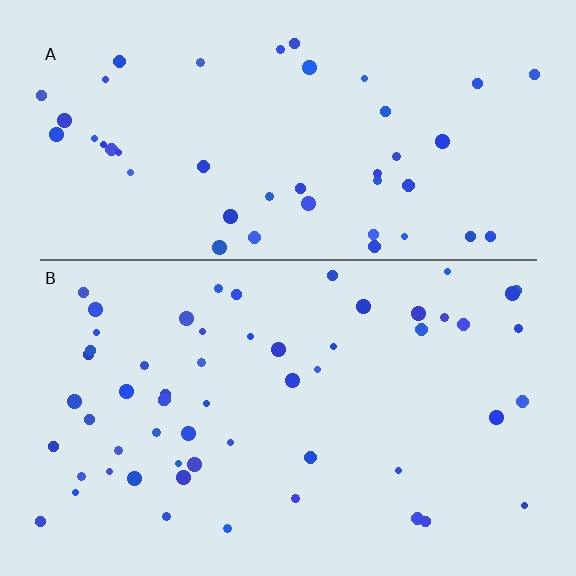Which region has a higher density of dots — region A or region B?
B (the bottom).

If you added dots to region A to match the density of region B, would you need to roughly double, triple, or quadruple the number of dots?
Approximately double.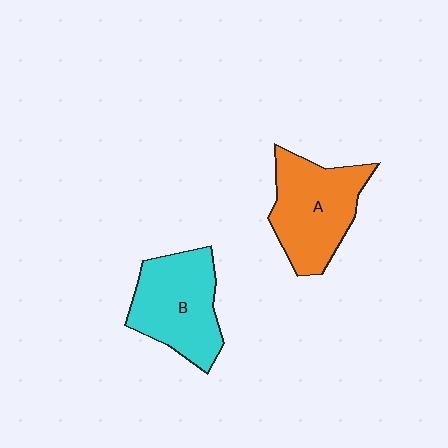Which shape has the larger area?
Shape A (orange).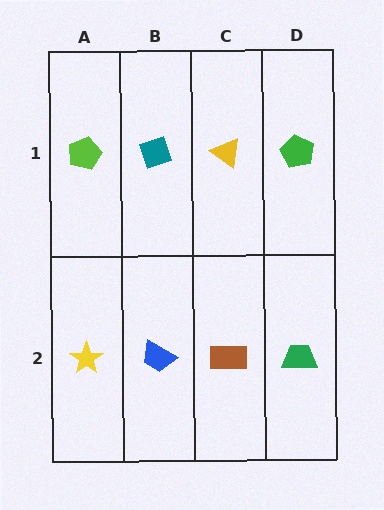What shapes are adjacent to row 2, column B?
A teal diamond (row 1, column B), a yellow star (row 2, column A), a brown rectangle (row 2, column C).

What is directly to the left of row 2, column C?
A blue trapezoid.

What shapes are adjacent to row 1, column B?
A blue trapezoid (row 2, column B), a lime pentagon (row 1, column A), a yellow triangle (row 1, column C).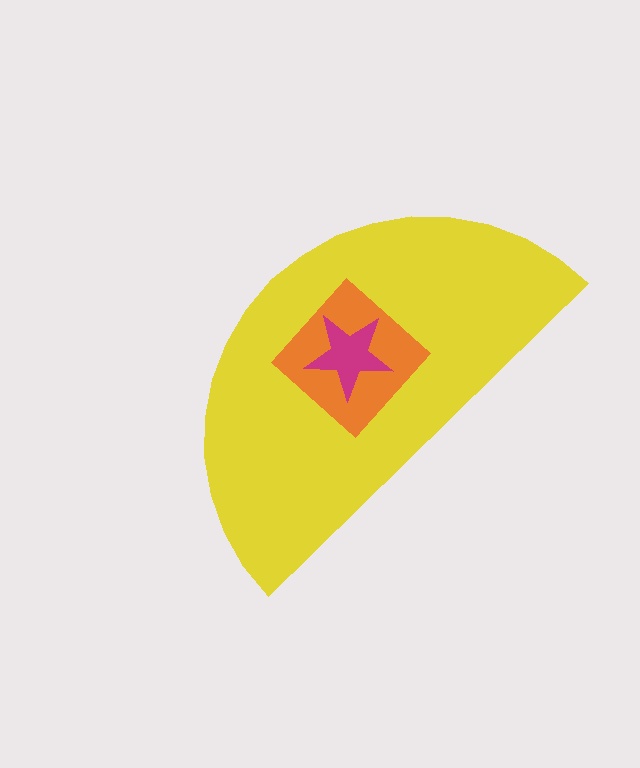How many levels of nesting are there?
3.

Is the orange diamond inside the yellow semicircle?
Yes.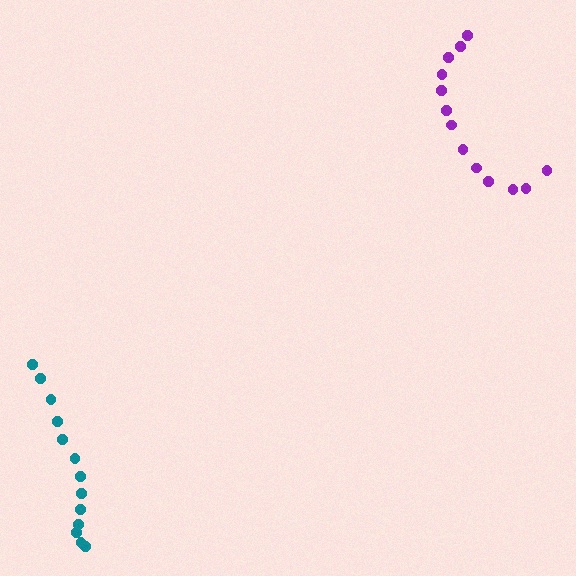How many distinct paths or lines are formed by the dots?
There are 2 distinct paths.